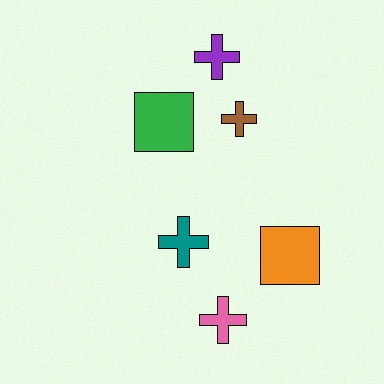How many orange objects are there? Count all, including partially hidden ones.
There is 1 orange object.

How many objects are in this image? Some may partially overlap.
There are 6 objects.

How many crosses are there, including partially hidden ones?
There are 4 crosses.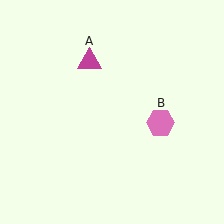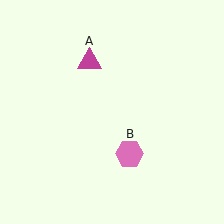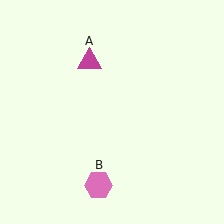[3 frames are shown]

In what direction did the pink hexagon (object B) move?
The pink hexagon (object B) moved down and to the left.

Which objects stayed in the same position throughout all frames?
Magenta triangle (object A) remained stationary.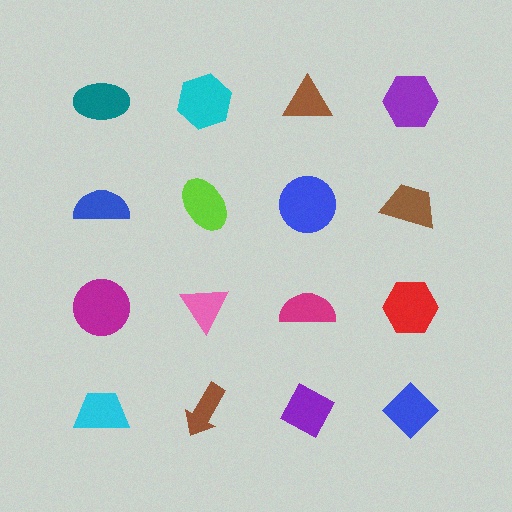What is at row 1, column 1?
A teal ellipse.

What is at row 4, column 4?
A blue diamond.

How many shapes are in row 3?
4 shapes.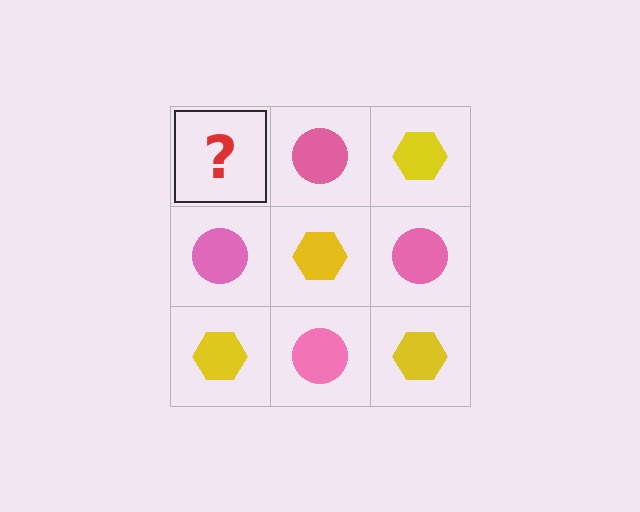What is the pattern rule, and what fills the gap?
The rule is that it alternates yellow hexagon and pink circle in a checkerboard pattern. The gap should be filled with a yellow hexagon.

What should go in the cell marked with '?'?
The missing cell should contain a yellow hexagon.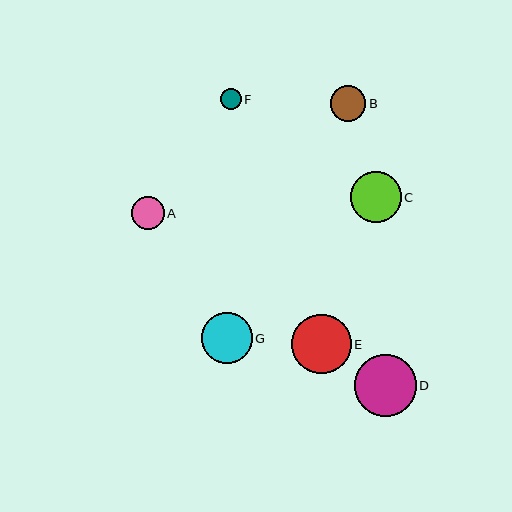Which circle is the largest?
Circle D is the largest with a size of approximately 62 pixels.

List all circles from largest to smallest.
From largest to smallest: D, E, G, C, B, A, F.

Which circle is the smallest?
Circle F is the smallest with a size of approximately 21 pixels.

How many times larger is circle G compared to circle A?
Circle G is approximately 1.6 times the size of circle A.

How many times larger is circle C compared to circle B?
Circle C is approximately 1.4 times the size of circle B.